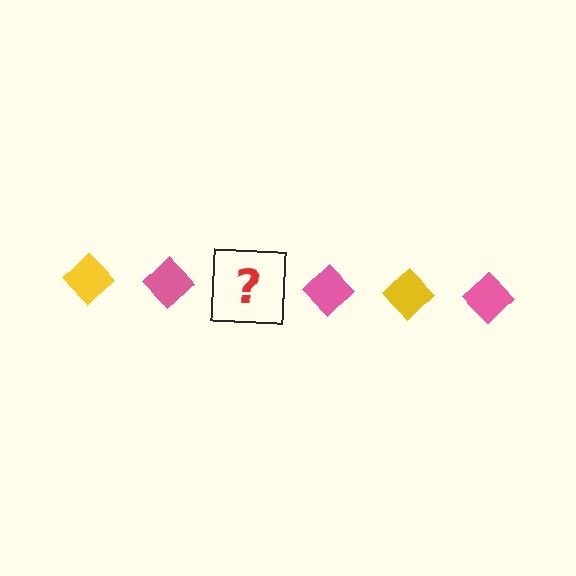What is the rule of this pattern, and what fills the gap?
The rule is that the pattern cycles through yellow, pink diamonds. The gap should be filled with a yellow diamond.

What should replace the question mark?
The question mark should be replaced with a yellow diamond.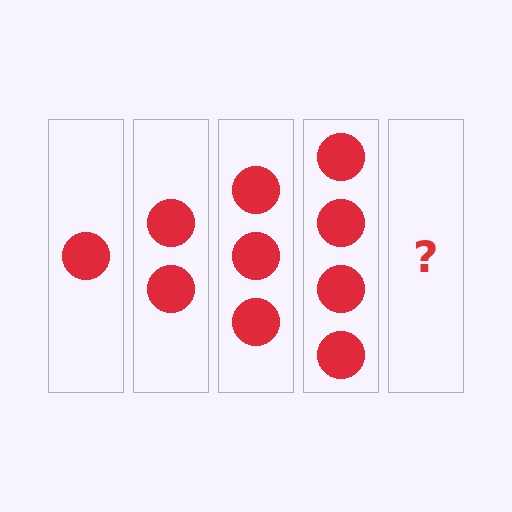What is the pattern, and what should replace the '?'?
The pattern is that each step adds one more circle. The '?' should be 5 circles.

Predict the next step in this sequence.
The next step is 5 circles.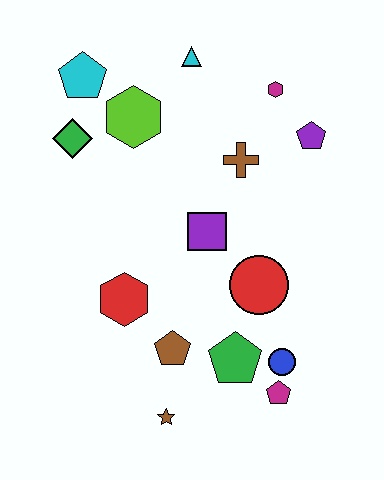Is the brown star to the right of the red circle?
No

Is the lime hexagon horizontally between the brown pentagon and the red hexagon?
Yes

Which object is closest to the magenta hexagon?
The purple pentagon is closest to the magenta hexagon.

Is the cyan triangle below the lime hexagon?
No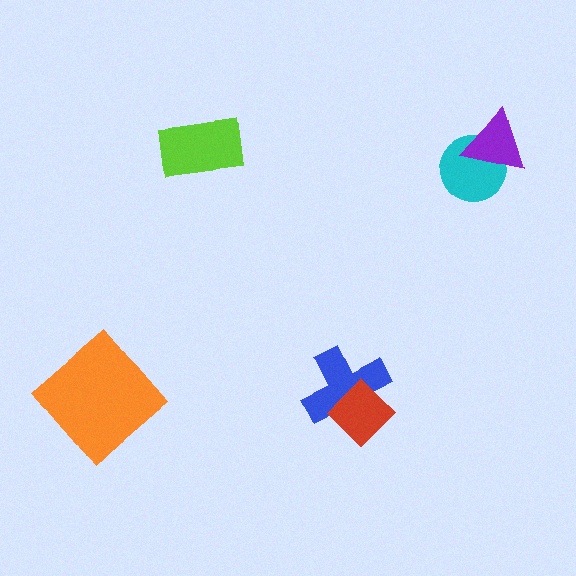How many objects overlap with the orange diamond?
0 objects overlap with the orange diamond.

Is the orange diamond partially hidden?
No, no other shape covers it.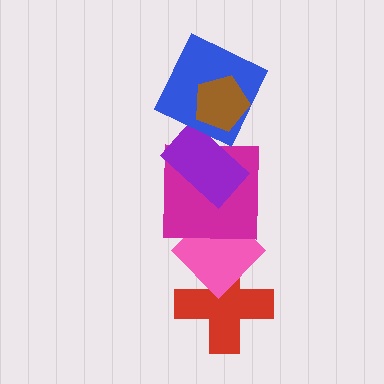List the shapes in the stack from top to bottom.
From top to bottom: the brown pentagon, the blue square, the purple rectangle, the magenta square, the pink diamond, the red cross.